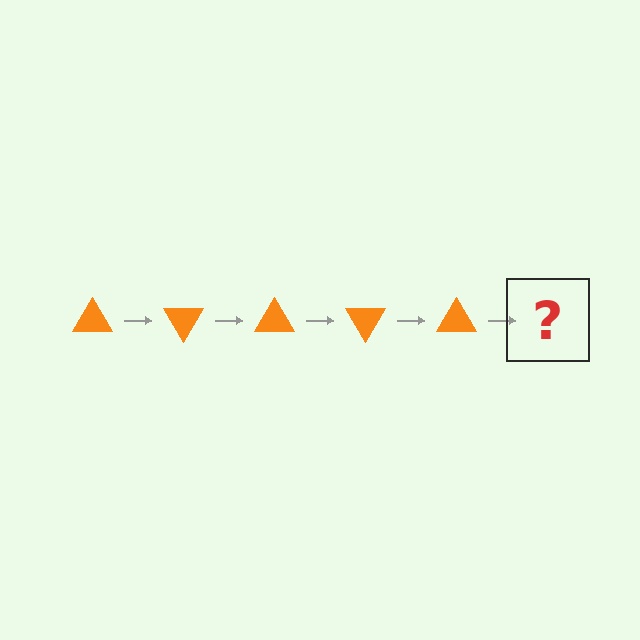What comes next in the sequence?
The next element should be an orange triangle rotated 300 degrees.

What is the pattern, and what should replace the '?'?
The pattern is that the triangle rotates 60 degrees each step. The '?' should be an orange triangle rotated 300 degrees.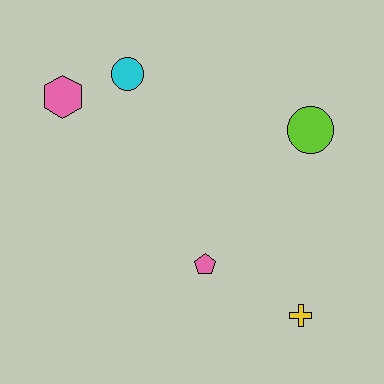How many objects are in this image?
There are 5 objects.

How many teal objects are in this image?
There are no teal objects.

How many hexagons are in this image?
There is 1 hexagon.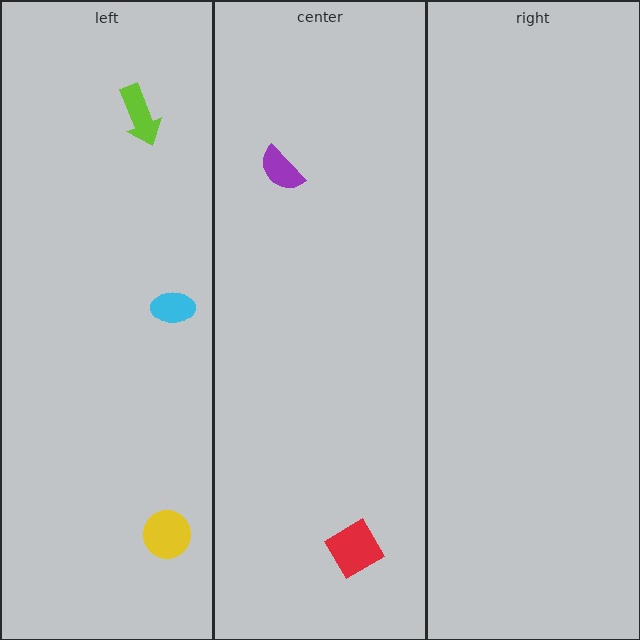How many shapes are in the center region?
2.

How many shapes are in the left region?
3.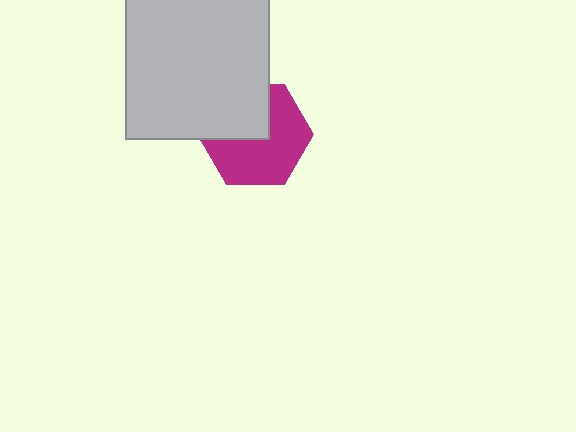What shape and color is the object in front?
The object in front is a light gray square.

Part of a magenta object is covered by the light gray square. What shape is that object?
It is a hexagon.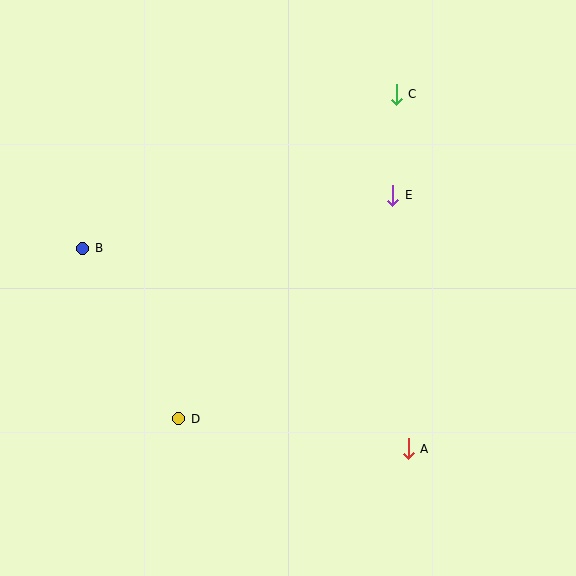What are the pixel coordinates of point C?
Point C is at (396, 94).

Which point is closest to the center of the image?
Point E at (393, 195) is closest to the center.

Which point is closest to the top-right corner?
Point C is closest to the top-right corner.